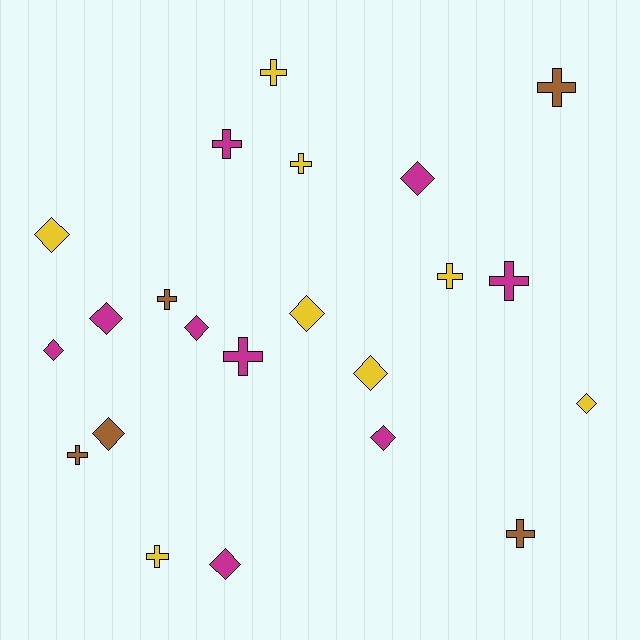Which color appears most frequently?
Magenta, with 9 objects.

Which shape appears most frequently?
Diamond, with 11 objects.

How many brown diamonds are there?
There is 1 brown diamond.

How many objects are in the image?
There are 22 objects.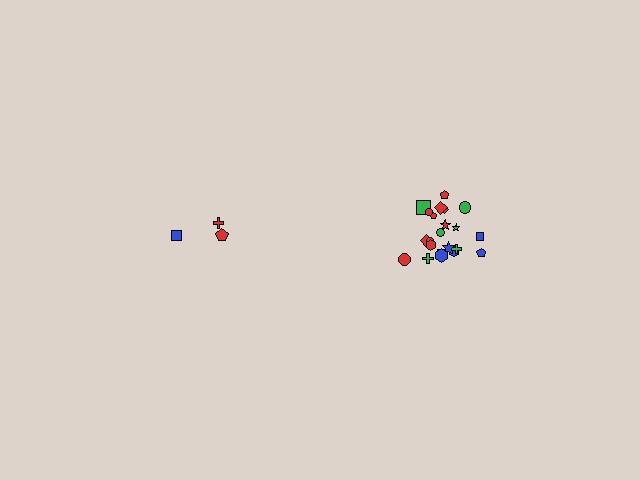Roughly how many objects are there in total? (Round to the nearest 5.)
Roughly 25 objects in total.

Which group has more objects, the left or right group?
The right group.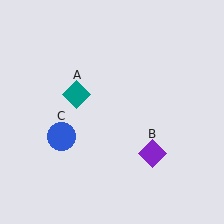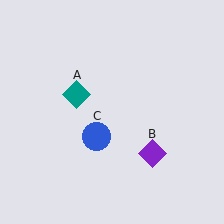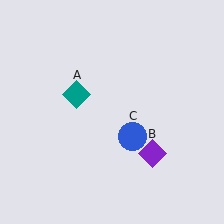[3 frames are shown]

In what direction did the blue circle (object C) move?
The blue circle (object C) moved right.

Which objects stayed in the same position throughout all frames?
Teal diamond (object A) and purple diamond (object B) remained stationary.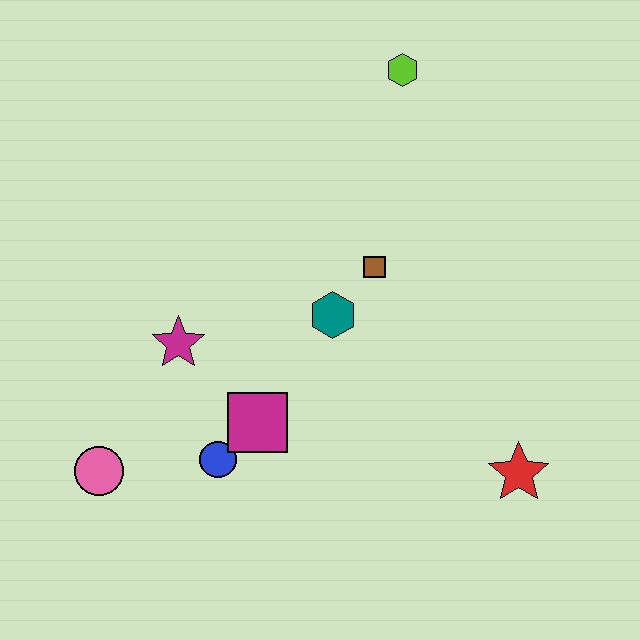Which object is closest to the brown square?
The teal hexagon is closest to the brown square.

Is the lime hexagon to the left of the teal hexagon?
No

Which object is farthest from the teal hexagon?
The pink circle is farthest from the teal hexagon.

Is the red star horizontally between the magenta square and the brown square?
No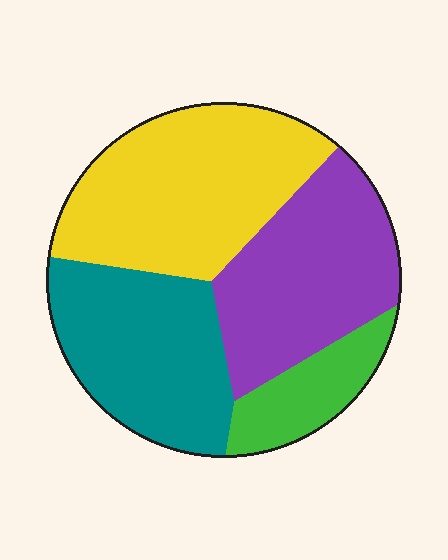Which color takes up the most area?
Yellow, at roughly 35%.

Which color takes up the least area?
Green, at roughly 10%.